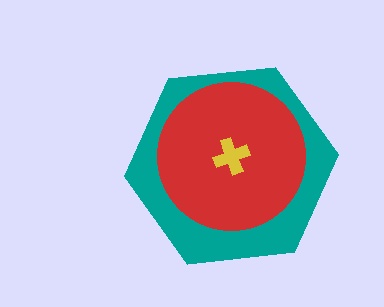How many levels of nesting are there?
3.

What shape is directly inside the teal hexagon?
The red circle.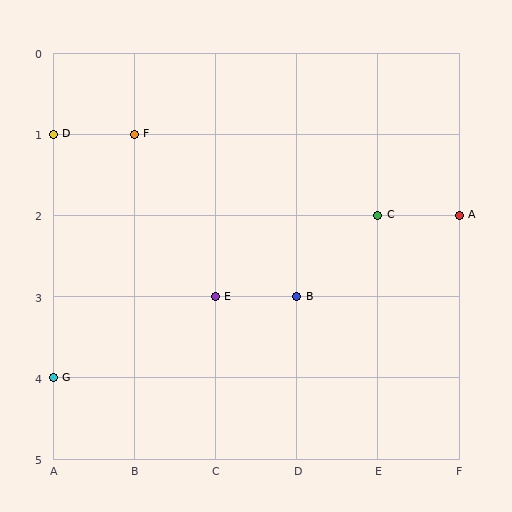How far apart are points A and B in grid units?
Points A and B are 2 columns and 1 row apart (about 2.2 grid units diagonally).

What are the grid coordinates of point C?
Point C is at grid coordinates (E, 2).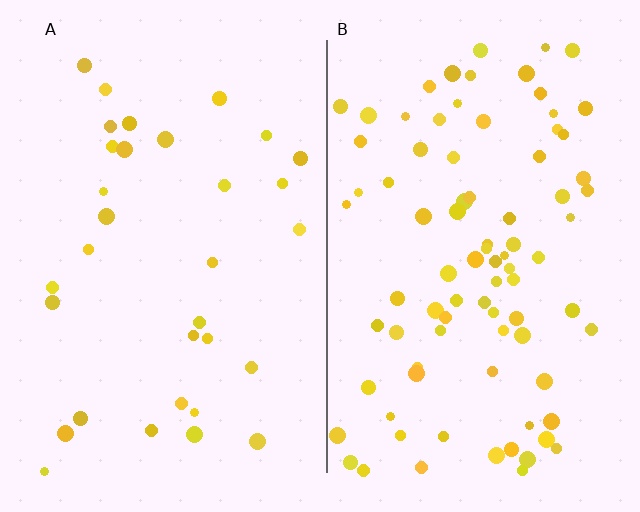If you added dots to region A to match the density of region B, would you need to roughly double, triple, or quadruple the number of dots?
Approximately triple.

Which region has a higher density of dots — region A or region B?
B (the right).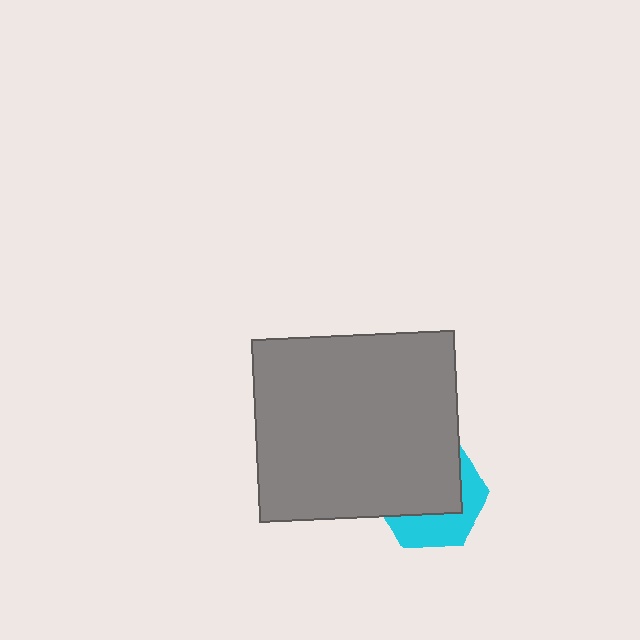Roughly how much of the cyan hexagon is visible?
A small part of it is visible (roughly 40%).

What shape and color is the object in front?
The object in front is a gray rectangle.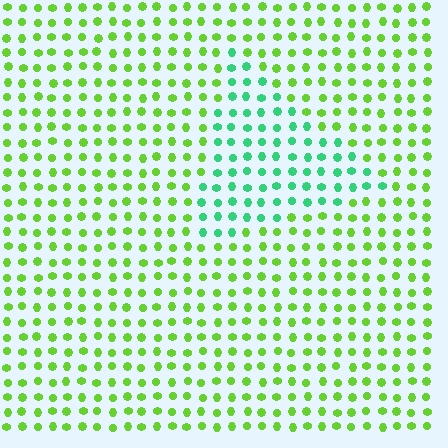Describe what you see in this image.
The image is filled with small lime elements in a uniform arrangement. A triangle-shaped region is visible where the elements are tinted to a slightly different hue, forming a subtle color boundary.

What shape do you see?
I see a triangle.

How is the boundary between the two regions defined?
The boundary is defined purely by a slight shift in hue (about 47 degrees). Spacing, size, and orientation are identical on both sides.